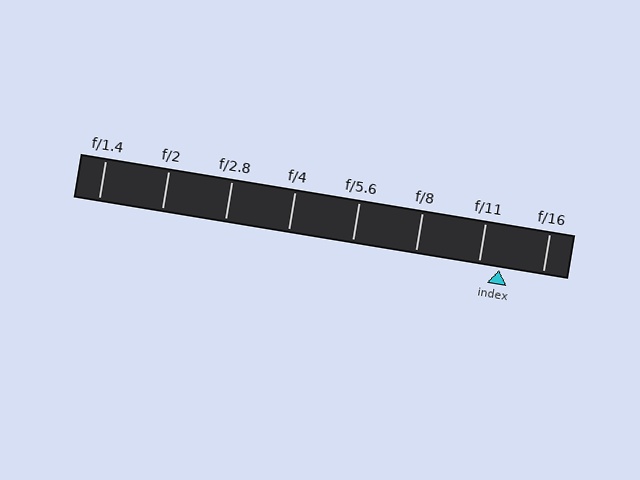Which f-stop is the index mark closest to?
The index mark is closest to f/11.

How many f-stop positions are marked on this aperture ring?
There are 8 f-stop positions marked.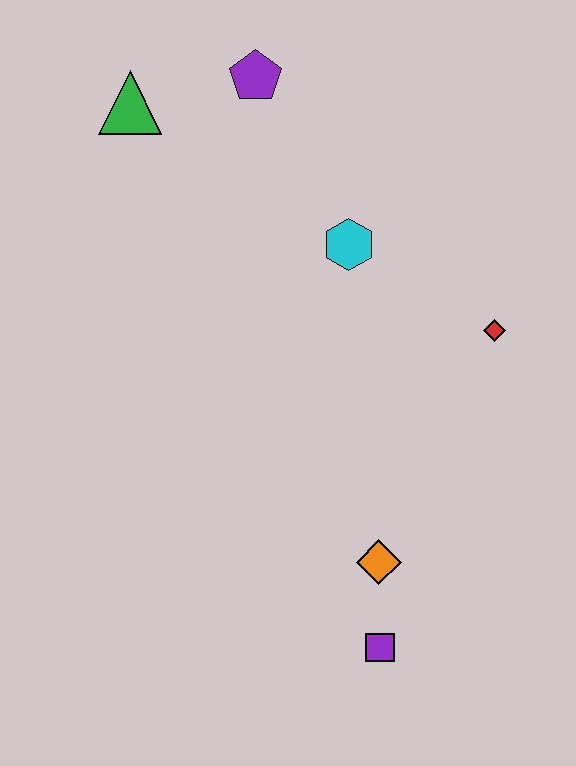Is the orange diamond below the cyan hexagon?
Yes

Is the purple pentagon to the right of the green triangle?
Yes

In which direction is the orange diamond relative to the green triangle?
The orange diamond is below the green triangle.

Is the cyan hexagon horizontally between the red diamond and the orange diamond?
No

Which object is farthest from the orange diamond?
The green triangle is farthest from the orange diamond.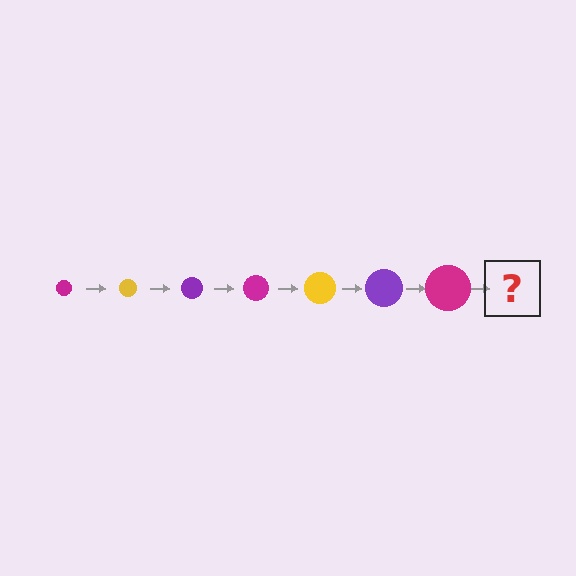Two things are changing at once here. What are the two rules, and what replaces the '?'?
The two rules are that the circle grows larger each step and the color cycles through magenta, yellow, and purple. The '?' should be a yellow circle, larger than the previous one.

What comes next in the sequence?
The next element should be a yellow circle, larger than the previous one.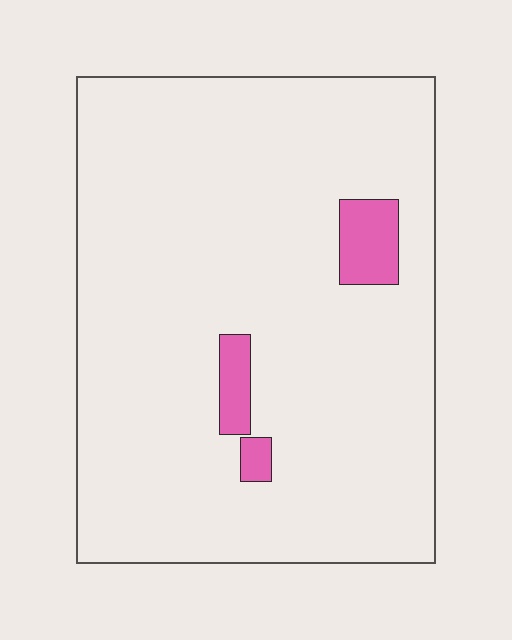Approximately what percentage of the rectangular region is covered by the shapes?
Approximately 5%.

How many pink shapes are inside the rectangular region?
3.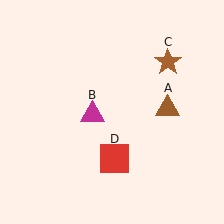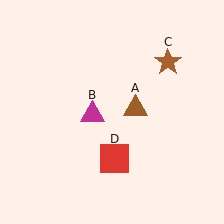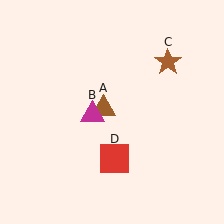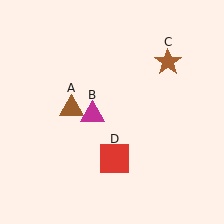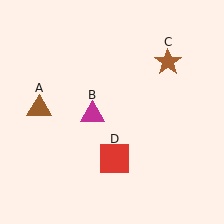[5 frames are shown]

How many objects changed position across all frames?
1 object changed position: brown triangle (object A).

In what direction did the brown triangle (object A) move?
The brown triangle (object A) moved left.